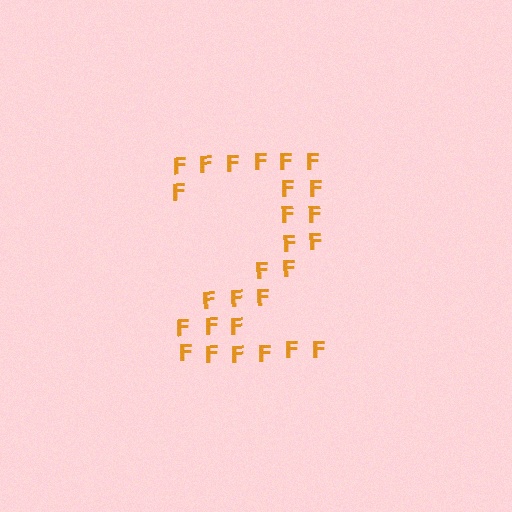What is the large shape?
The large shape is the digit 2.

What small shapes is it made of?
It is made of small letter F's.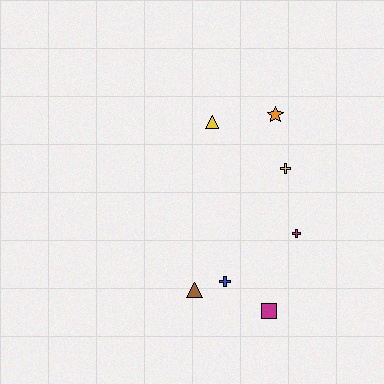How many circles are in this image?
There are no circles.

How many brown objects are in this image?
There is 1 brown object.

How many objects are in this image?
There are 7 objects.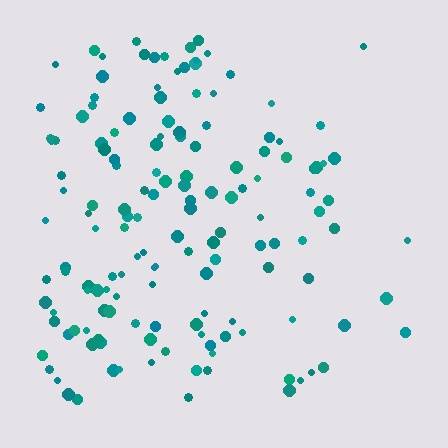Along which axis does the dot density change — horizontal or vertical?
Horizontal.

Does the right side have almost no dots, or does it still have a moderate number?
Still a moderate number, just noticeably fewer than the left.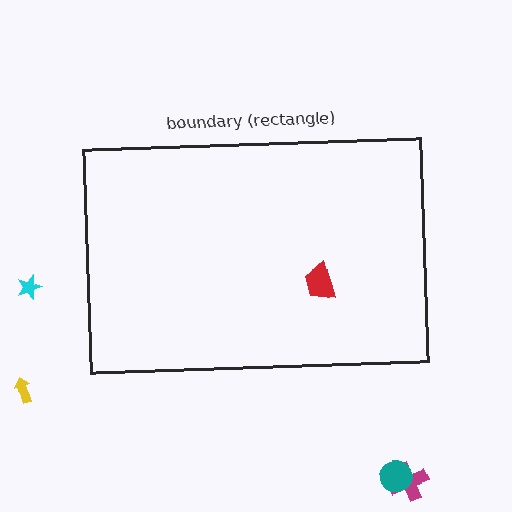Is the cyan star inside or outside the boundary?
Outside.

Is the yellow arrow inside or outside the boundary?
Outside.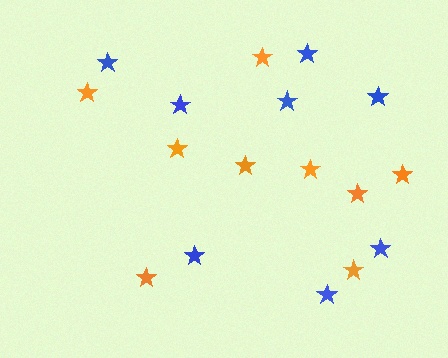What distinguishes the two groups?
There are 2 groups: one group of orange stars (9) and one group of blue stars (8).